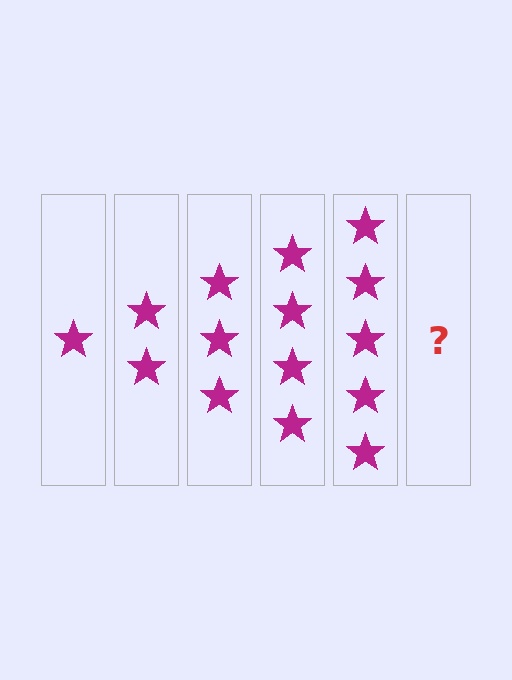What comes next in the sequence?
The next element should be 6 stars.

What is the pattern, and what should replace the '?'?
The pattern is that each step adds one more star. The '?' should be 6 stars.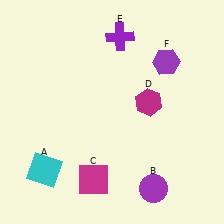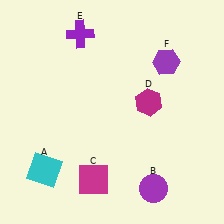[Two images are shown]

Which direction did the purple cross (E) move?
The purple cross (E) moved left.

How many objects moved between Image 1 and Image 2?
1 object moved between the two images.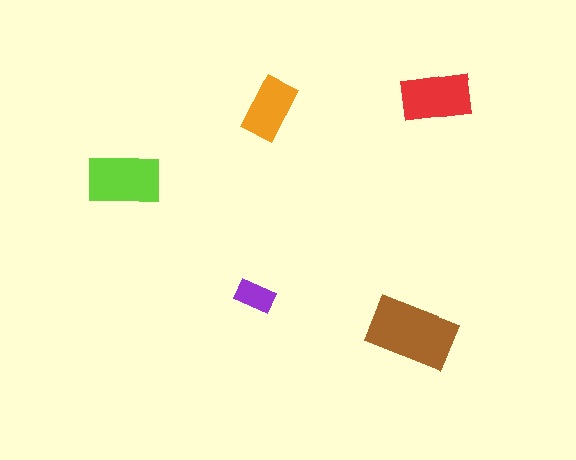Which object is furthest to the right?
The red rectangle is rightmost.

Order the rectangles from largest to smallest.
the brown one, the lime one, the red one, the orange one, the purple one.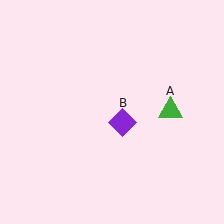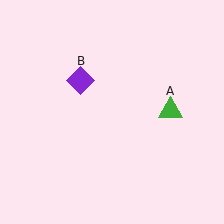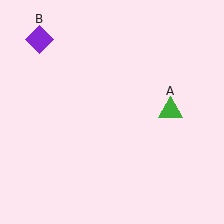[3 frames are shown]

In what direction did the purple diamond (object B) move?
The purple diamond (object B) moved up and to the left.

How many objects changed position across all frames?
1 object changed position: purple diamond (object B).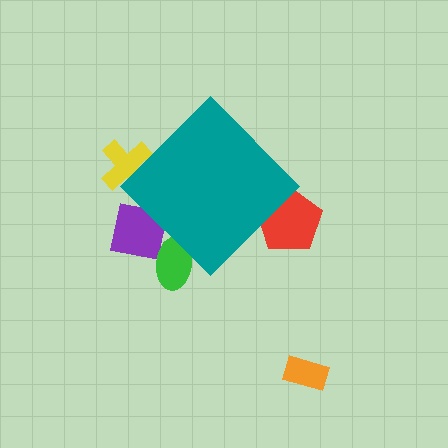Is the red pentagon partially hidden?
Yes, the red pentagon is partially hidden behind the teal diamond.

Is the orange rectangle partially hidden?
No, the orange rectangle is fully visible.